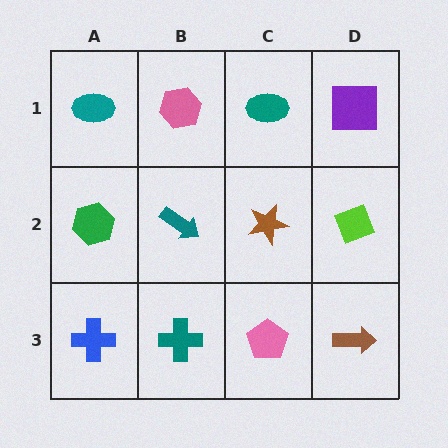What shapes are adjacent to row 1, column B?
A teal arrow (row 2, column B), a teal ellipse (row 1, column A), a teal ellipse (row 1, column C).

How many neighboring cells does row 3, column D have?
2.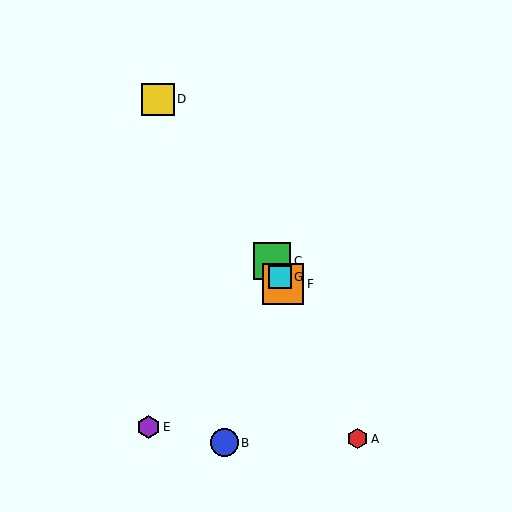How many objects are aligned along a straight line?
4 objects (A, C, F, G) are aligned along a straight line.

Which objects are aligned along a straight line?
Objects A, C, F, G are aligned along a straight line.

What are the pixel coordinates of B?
Object B is at (224, 443).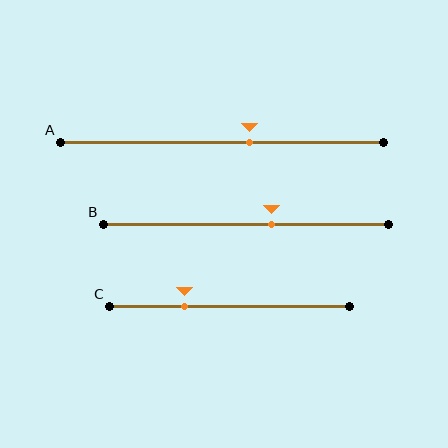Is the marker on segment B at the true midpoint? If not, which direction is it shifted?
No, the marker on segment B is shifted to the right by about 9% of the segment length.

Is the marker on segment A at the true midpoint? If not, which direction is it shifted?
No, the marker on segment A is shifted to the right by about 8% of the segment length.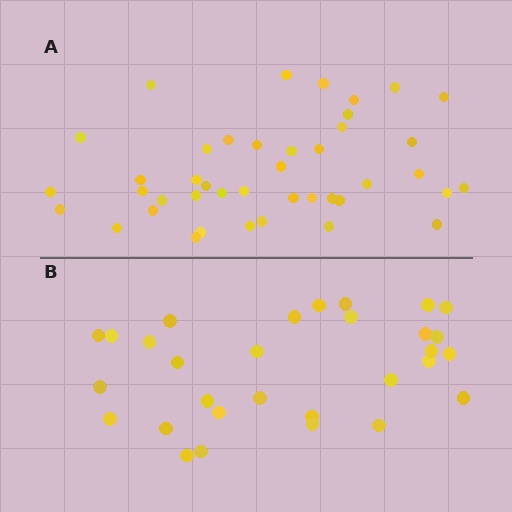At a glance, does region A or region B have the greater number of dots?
Region A (the top region) has more dots.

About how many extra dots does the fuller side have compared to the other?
Region A has roughly 12 or so more dots than region B.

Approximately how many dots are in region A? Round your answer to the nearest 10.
About 40 dots. (The exact count is 42, which rounds to 40.)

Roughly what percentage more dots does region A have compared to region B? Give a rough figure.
About 40% more.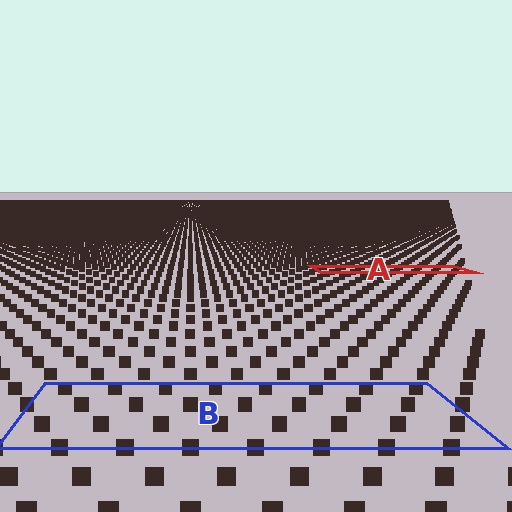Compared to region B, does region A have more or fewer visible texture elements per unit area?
Region A has more texture elements per unit area — they are packed more densely because it is farther away.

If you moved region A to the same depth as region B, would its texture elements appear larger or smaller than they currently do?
They would appear larger. At a closer depth, the same texture elements are projected at a bigger on-screen size.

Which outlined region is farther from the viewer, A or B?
Region A is farther from the viewer — the texture elements inside it appear smaller and more densely packed.